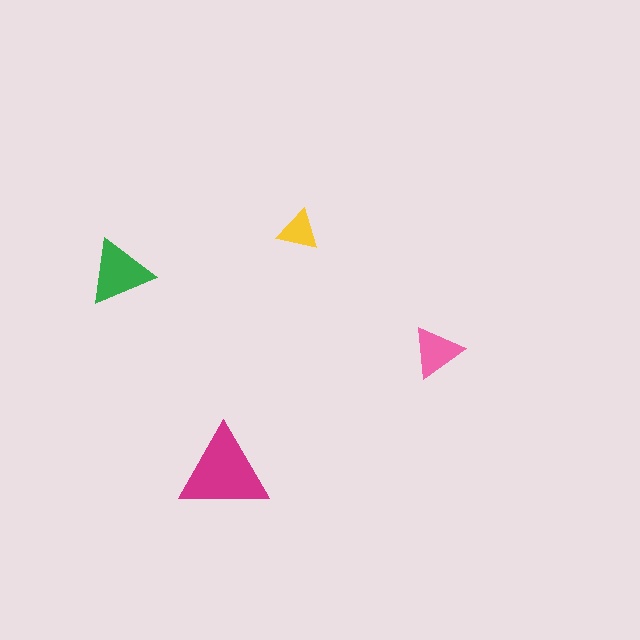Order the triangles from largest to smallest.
the magenta one, the green one, the pink one, the yellow one.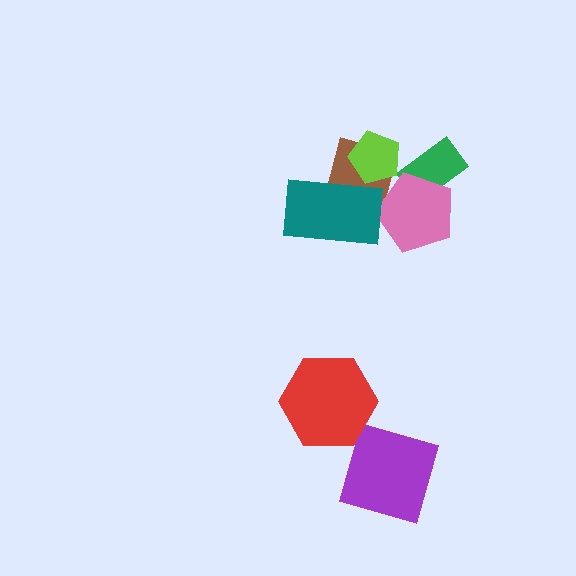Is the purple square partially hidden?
No, no other shape covers it.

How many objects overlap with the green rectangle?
1 object overlaps with the green rectangle.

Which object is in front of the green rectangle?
The pink pentagon is in front of the green rectangle.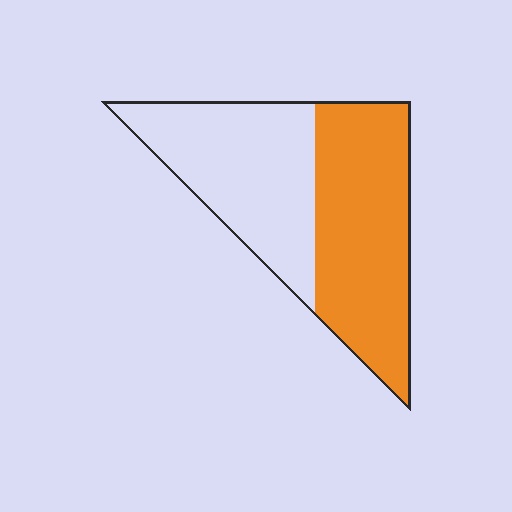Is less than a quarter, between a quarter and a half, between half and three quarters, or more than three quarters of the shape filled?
Between half and three quarters.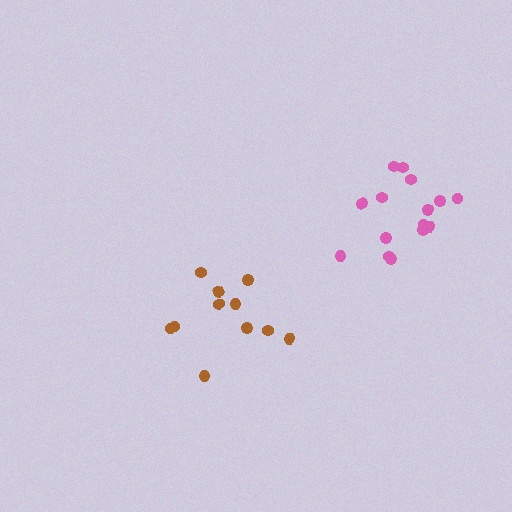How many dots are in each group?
Group 1: 11 dots, Group 2: 15 dots (26 total).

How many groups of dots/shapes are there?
There are 2 groups.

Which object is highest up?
The pink cluster is topmost.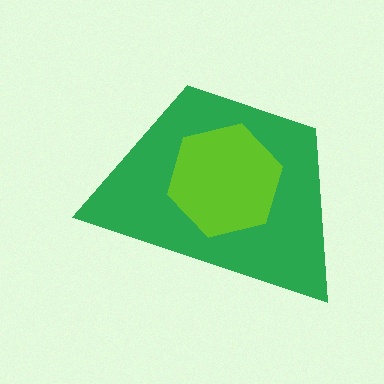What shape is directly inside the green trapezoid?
The lime hexagon.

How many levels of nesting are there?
2.